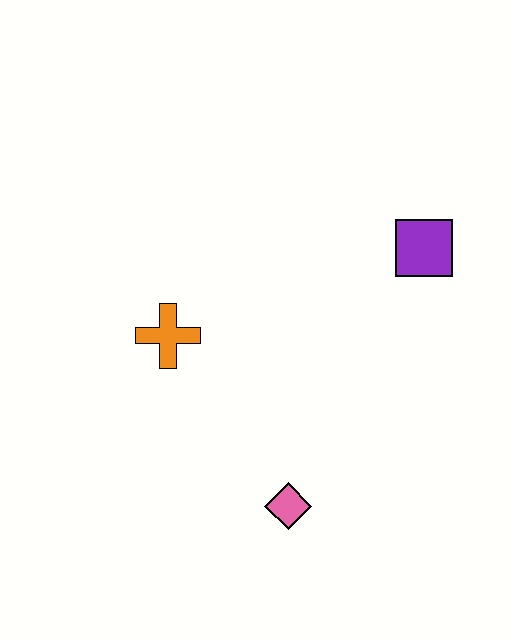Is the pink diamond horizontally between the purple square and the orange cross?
Yes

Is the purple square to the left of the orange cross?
No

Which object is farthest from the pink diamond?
The purple square is farthest from the pink diamond.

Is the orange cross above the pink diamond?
Yes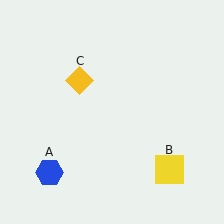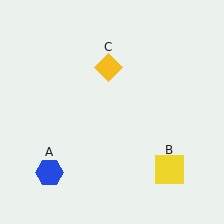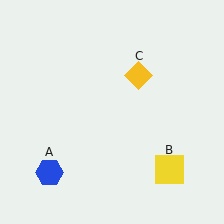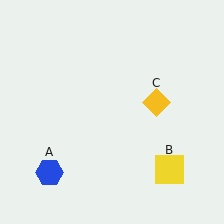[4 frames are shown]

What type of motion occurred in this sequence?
The yellow diamond (object C) rotated clockwise around the center of the scene.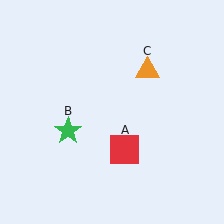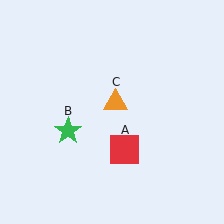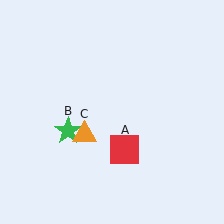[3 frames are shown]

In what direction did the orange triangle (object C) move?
The orange triangle (object C) moved down and to the left.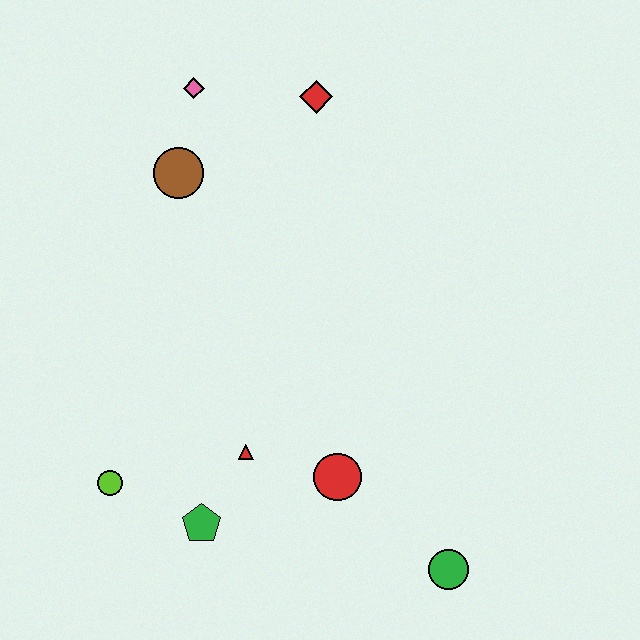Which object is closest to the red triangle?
The green pentagon is closest to the red triangle.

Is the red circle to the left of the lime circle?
No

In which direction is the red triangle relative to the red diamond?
The red triangle is below the red diamond.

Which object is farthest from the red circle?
The pink diamond is farthest from the red circle.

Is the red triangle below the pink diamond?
Yes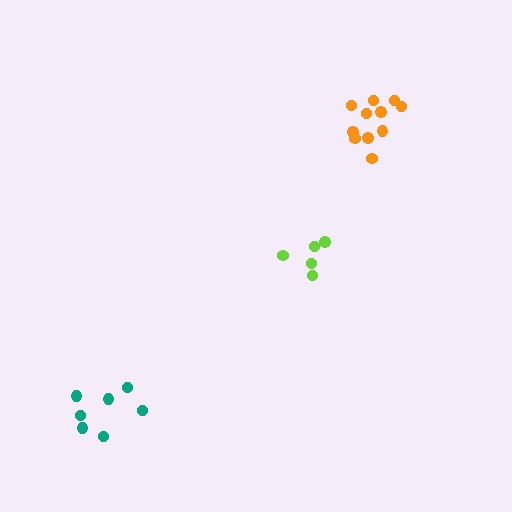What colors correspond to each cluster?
The clusters are colored: teal, lime, orange.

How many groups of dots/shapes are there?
There are 3 groups.